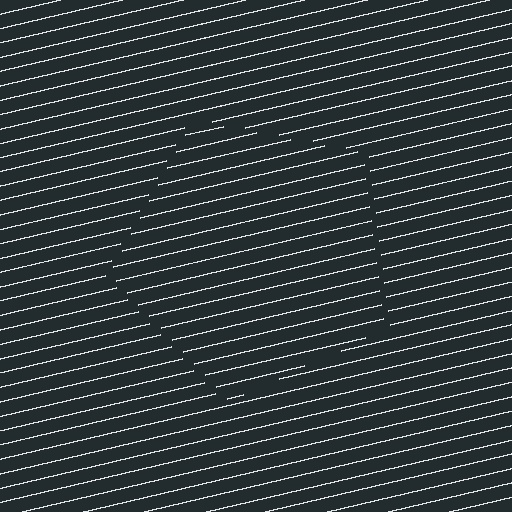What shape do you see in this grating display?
An illusory pentagon. The interior of the shape contains the same grating, shifted by half a period — the contour is defined by the phase discontinuity where line-ends from the inner and outer gratings abut.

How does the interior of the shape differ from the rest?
The interior of the shape contains the same grating, shifted by half a period — the contour is defined by the phase discontinuity where line-ends from the inner and outer gratings abut.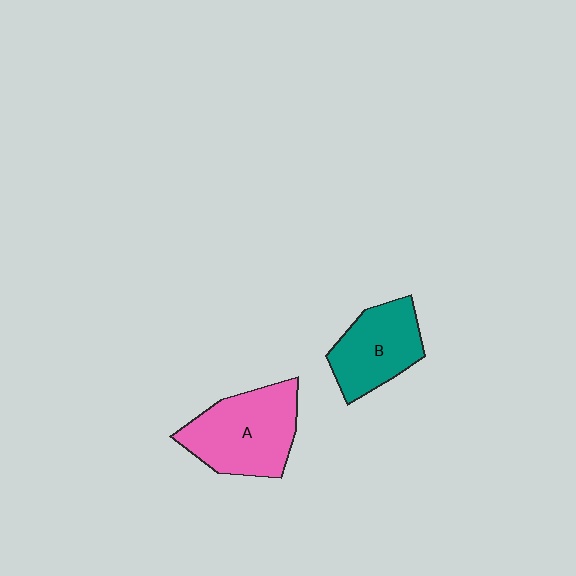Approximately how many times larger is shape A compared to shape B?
Approximately 1.3 times.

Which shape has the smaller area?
Shape B (teal).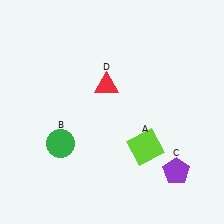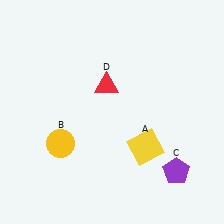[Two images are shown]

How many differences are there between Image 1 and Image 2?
There are 2 differences between the two images.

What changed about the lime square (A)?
In Image 1, A is lime. In Image 2, it changed to yellow.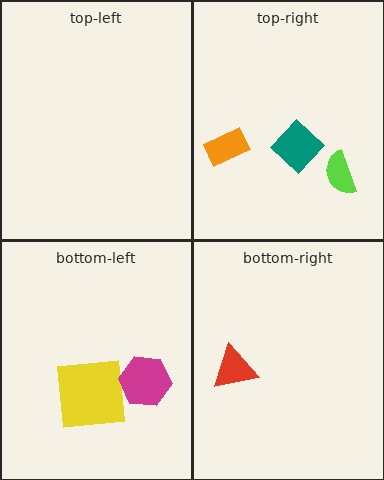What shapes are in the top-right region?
The teal diamond, the orange rectangle, the lime semicircle.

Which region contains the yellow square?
The bottom-left region.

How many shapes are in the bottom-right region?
1.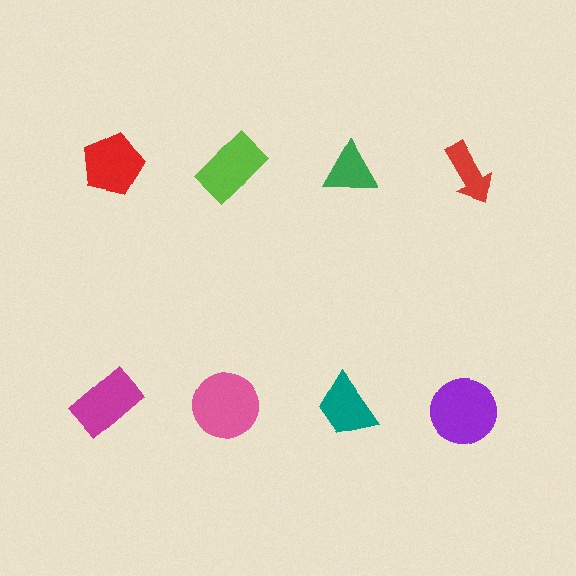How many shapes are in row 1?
4 shapes.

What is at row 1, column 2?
A lime rectangle.